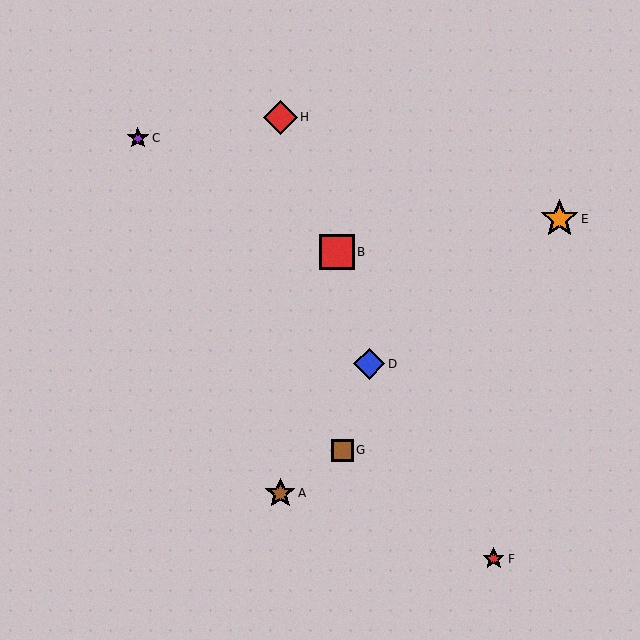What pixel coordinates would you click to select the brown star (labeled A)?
Click at (280, 493) to select the brown star A.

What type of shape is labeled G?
Shape G is a brown square.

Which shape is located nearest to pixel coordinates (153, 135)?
The purple star (labeled C) at (138, 138) is nearest to that location.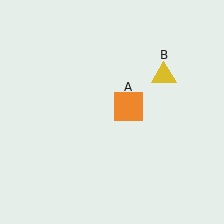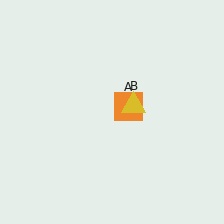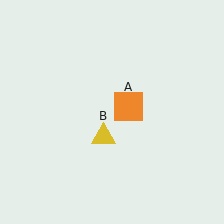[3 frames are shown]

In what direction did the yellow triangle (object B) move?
The yellow triangle (object B) moved down and to the left.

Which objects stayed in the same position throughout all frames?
Orange square (object A) remained stationary.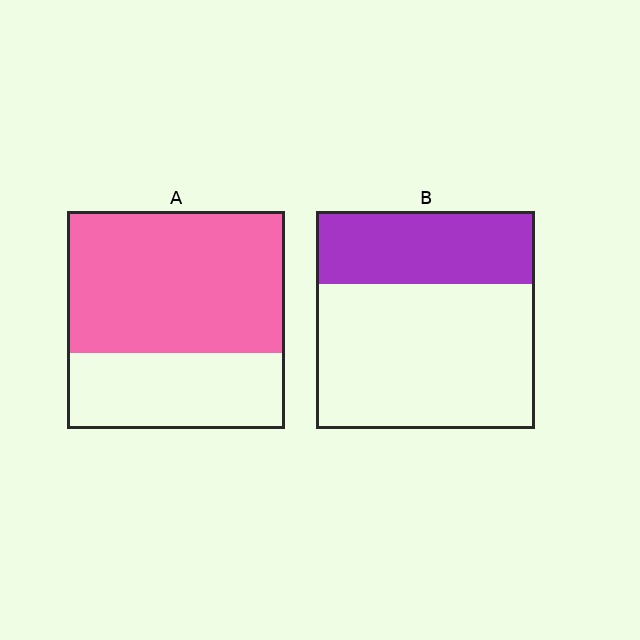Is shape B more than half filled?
No.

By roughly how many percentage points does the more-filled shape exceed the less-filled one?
By roughly 30 percentage points (A over B).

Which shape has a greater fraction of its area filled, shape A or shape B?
Shape A.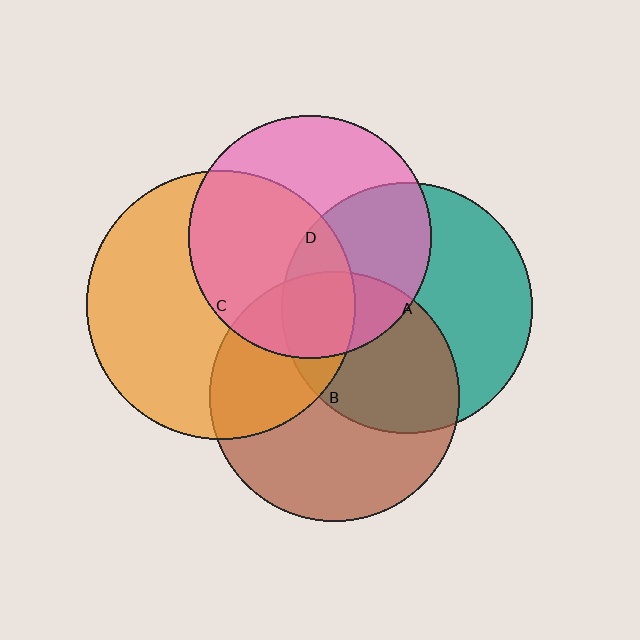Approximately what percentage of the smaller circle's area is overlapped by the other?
Approximately 20%.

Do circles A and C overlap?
Yes.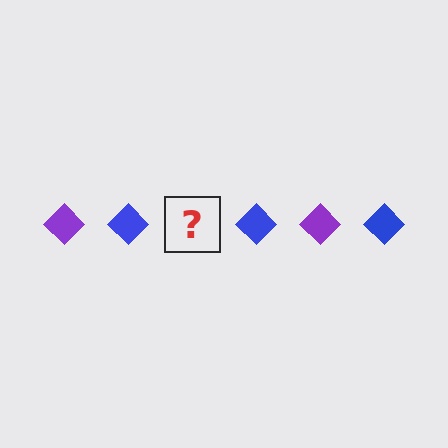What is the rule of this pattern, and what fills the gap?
The rule is that the pattern cycles through purple, blue diamonds. The gap should be filled with a purple diamond.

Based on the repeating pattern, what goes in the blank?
The blank should be a purple diamond.